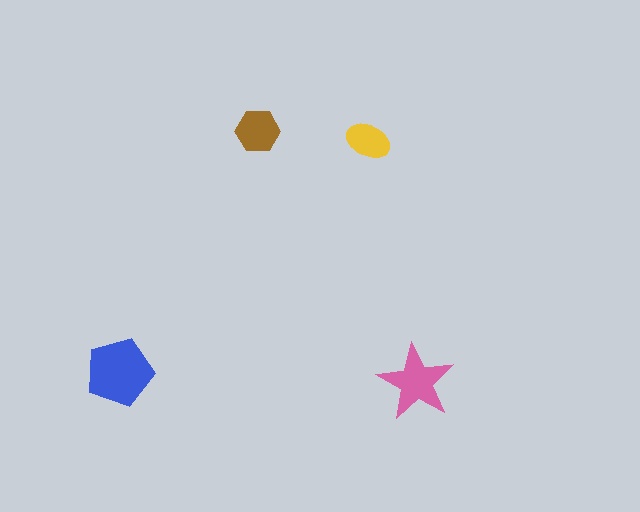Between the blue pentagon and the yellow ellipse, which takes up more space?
The blue pentagon.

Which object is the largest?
The blue pentagon.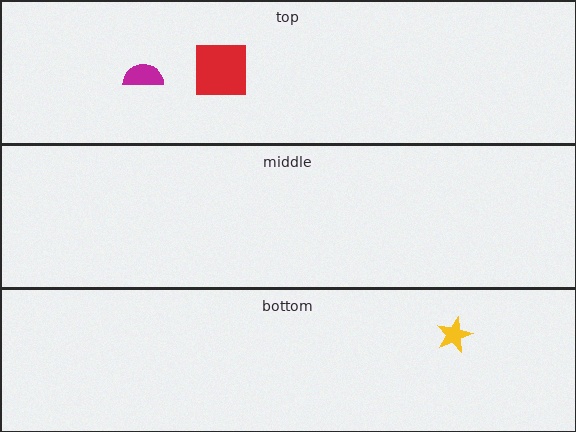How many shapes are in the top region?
3.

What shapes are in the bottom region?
The yellow star.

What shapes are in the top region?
The blue diamond, the red square, the magenta semicircle.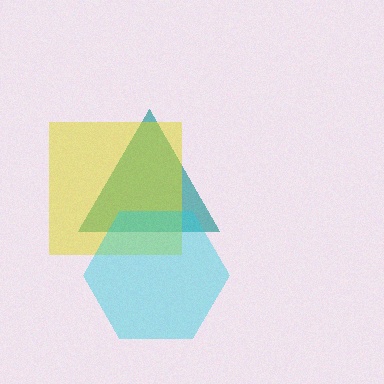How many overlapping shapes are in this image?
There are 3 overlapping shapes in the image.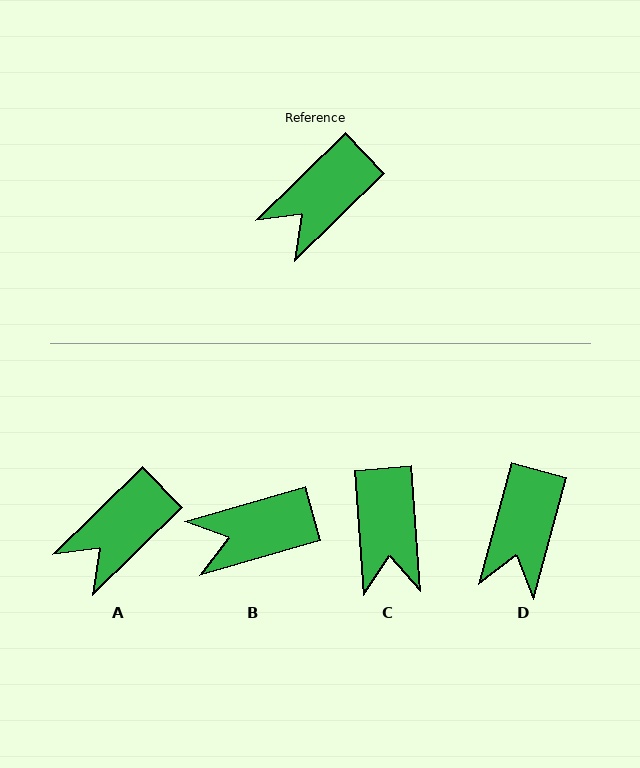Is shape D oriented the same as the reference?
No, it is off by about 31 degrees.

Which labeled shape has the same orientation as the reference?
A.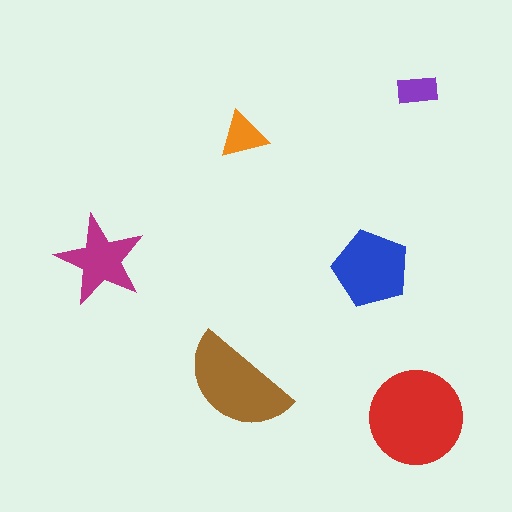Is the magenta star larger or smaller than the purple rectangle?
Larger.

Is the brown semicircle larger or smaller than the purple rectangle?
Larger.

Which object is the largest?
The red circle.